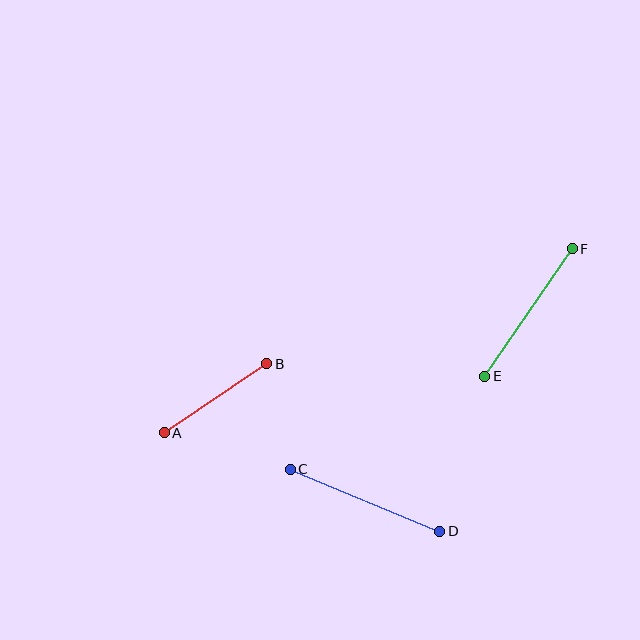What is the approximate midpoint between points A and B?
The midpoint is at approximately (216, 398) pixels.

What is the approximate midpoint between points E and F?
The midpoint is at approximately (528, 313) pixels.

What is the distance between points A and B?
The distance is approximately 124 pixels.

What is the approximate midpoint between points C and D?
The midpoint is at approximately (365, 500) pixels.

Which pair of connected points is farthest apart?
Points C and D are farthest apart.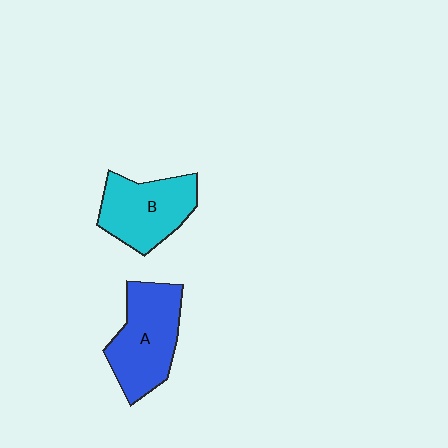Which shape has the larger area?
Shape A (blue).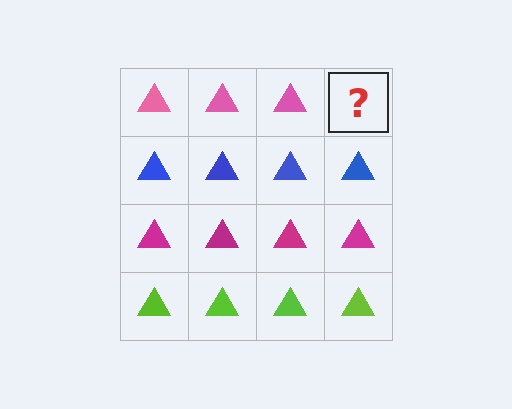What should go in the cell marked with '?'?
The missing cell should contain a pink triangle.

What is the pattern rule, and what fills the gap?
The rule is that each row has a consistent color. The gap should be filled with a pink triangle.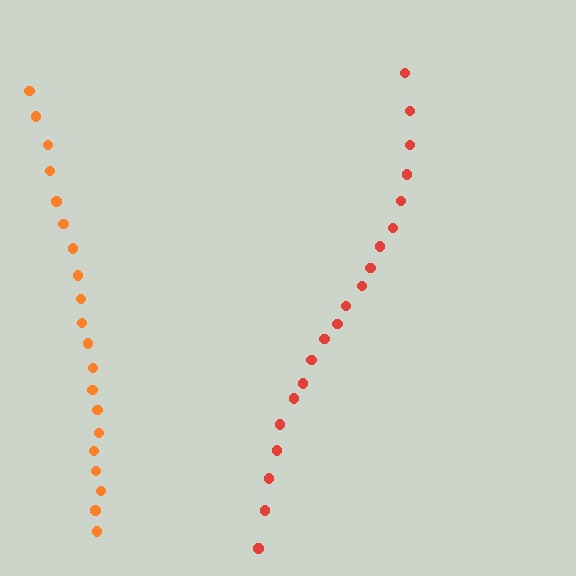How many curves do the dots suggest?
There are 2 distinct paths.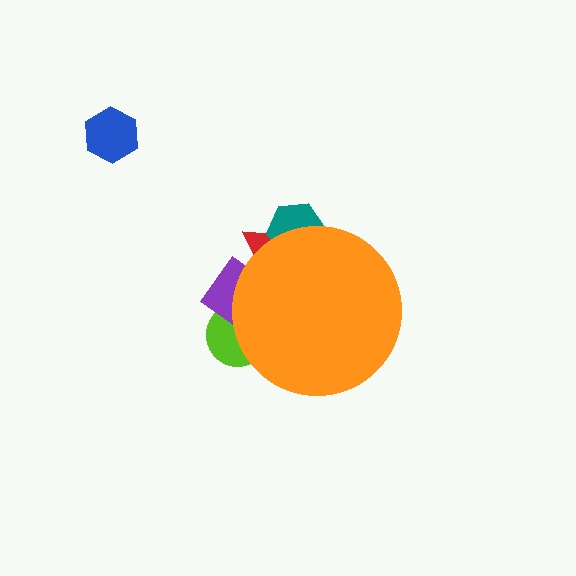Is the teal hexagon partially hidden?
Yes, the teal hexagon is partially hidden behind the orange circle.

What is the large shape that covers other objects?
An orange circle.